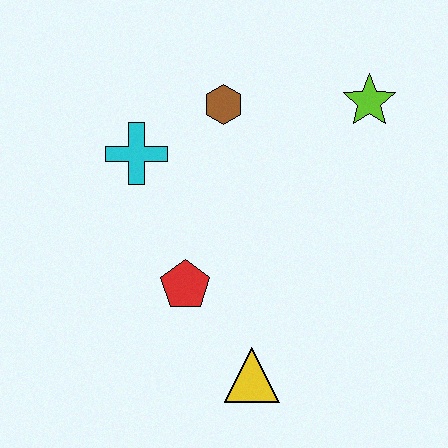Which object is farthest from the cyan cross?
The yellow triangle is farthest from the cyan cross.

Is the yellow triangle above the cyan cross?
No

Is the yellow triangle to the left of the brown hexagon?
No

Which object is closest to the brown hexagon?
The cyan cross is closest to the brown hexagon.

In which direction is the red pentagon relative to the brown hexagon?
The red pentagon is below the brown hexagon.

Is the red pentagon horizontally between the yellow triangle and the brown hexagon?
No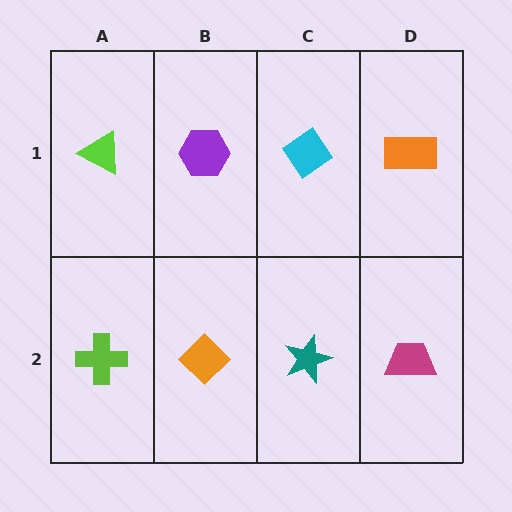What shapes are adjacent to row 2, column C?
A cyan diamond (row 1, column C), an orange diamond (row 2, column B), a magenta trapezoid (row 2, column D).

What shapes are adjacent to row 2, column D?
An orange rectangle (row 1, column D), a teal star (row 2, column C).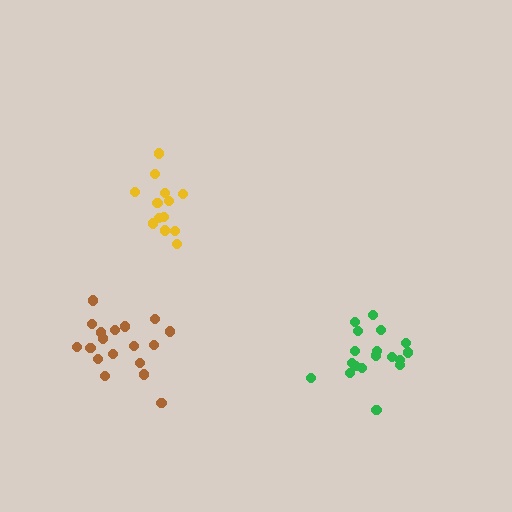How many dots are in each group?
Group 1: 13 dots, Group 2: 18 dots, Group 3: 18 dots (49 total).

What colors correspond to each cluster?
The clusters are colored: yellow, green, brown.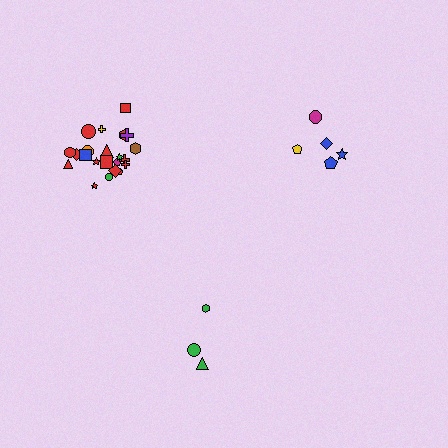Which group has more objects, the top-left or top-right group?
The top-left group.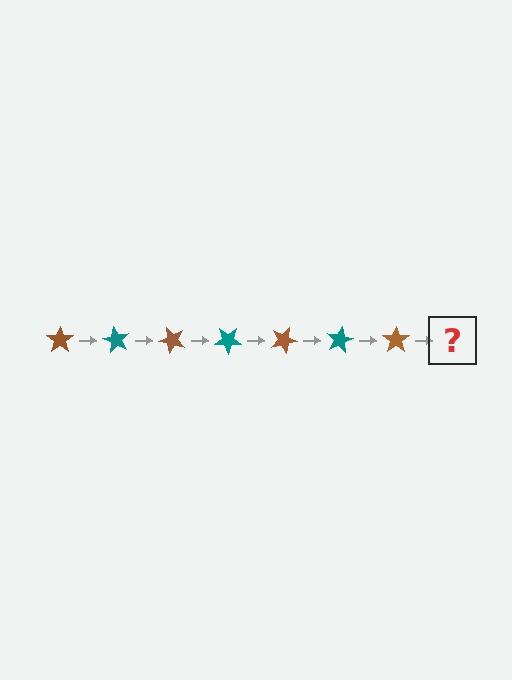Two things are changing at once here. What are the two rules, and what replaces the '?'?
The two rules are that it rotates 60 degrees each step and the color cycles through brown and teal. The '?' should be a teal star, rotated 420 degrees from the start.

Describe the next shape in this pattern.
It should be a teal star, rotated 420 degrees from the start.